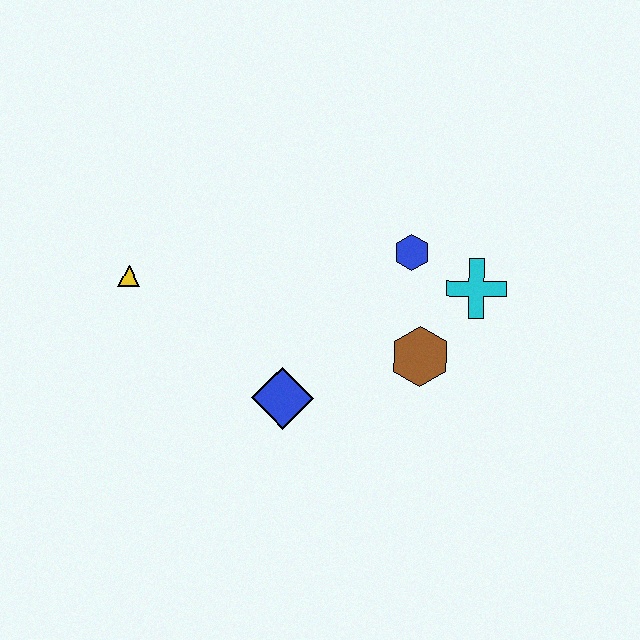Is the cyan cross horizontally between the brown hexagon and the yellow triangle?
No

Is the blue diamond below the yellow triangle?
Yes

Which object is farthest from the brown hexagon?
The yellow triangle is farthest from the brown hexagon.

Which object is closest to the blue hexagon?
The cyan cross is closest to the blue hexagon.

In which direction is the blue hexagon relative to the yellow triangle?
The blue hexagon is to the right of the yellow triangle.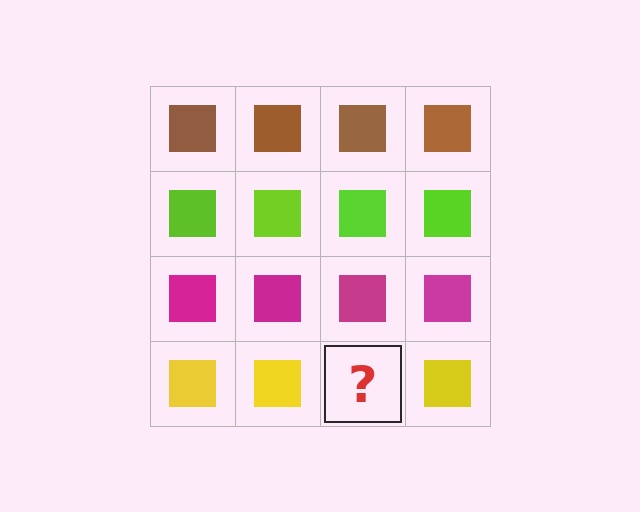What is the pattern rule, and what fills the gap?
The rule is that each row has a consistent color. The gap should be filled with a yellow square.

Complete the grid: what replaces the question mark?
The question mark should be replaced with a yellow square.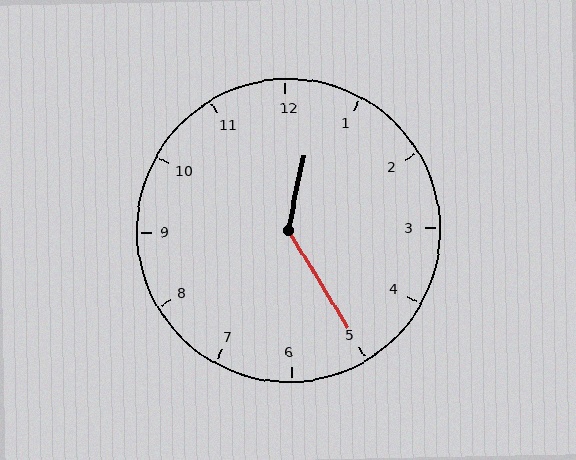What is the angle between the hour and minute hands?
Approximately 138 degrees.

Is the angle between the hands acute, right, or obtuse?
It is obtuse.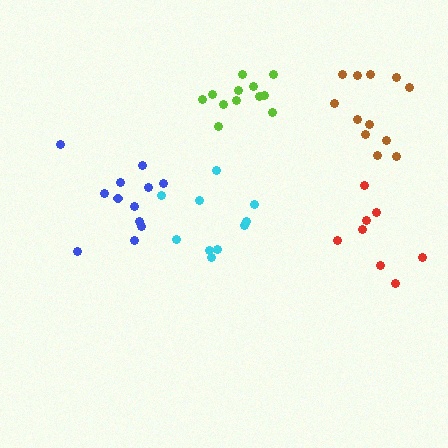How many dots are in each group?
Group 1: 8 dots, Group 2: 10 dots, Group 3: 12 dots, Group 4: 12 dots, Group 5: 12 dots (54 total).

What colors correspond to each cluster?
The clusters are colored: red, cyan, lime, blue, brown.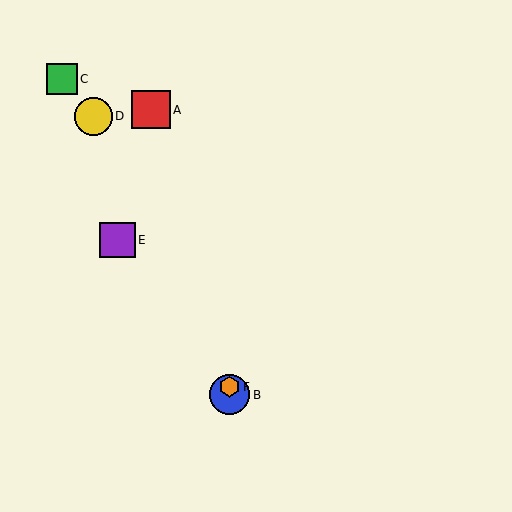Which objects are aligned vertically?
Objects B, F are aligned vertically.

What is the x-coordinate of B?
Object B is at x≈230.